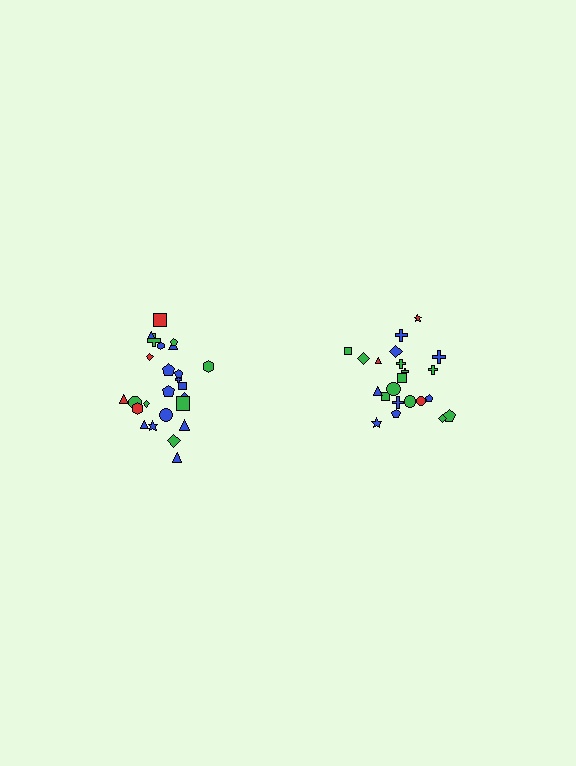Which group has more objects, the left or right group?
The left group.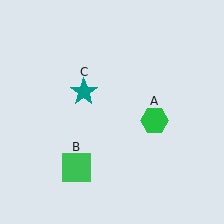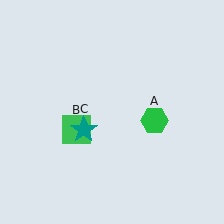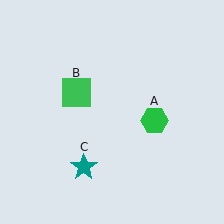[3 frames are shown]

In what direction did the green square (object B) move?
The green square (object B) moved up.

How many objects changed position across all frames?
2 objects changed position: green square (object B), teal star (object C).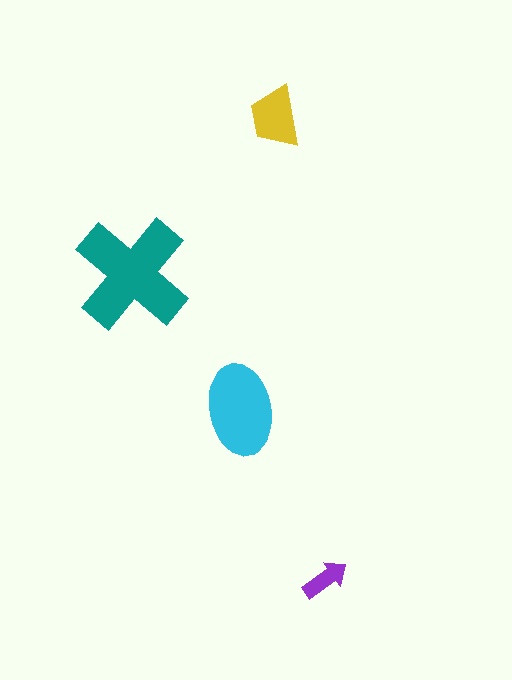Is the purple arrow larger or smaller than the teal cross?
Smaller.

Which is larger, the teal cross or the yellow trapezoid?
The teal cross.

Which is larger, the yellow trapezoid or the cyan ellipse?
The cyan ellipse.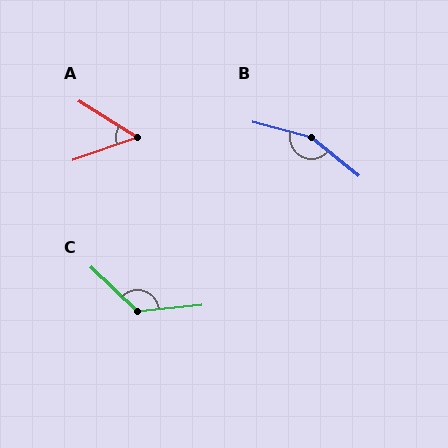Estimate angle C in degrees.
Approximately 130 degrees.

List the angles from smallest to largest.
A (51°), C (130°), B (156°).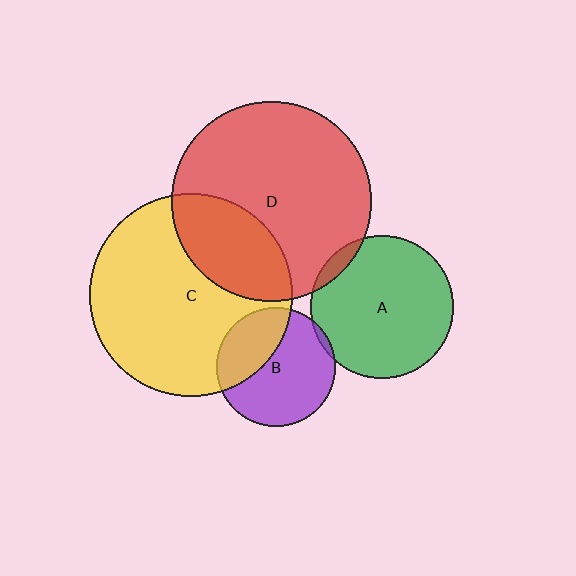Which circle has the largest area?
Circle C (yellow).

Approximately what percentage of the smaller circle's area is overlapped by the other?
Approximately 5%.